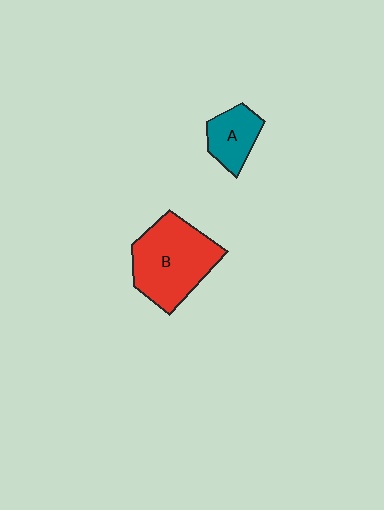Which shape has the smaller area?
Shape A (teal).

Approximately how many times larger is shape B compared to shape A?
Approximately 2.2 times.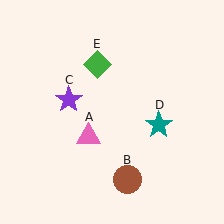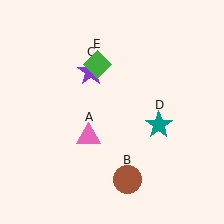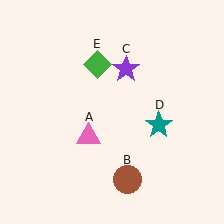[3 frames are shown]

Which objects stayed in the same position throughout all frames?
Pink triangle (object A) and brown circle (object B) and teal star (object D) and green diamond (object E) remained stationary.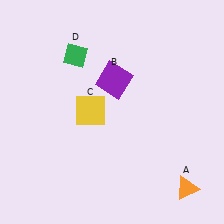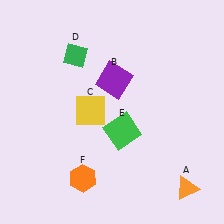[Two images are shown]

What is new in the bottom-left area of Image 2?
An orange hexagon (F) was added in the bottom-left area of Image 2.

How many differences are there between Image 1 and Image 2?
There are 2 differences between the two images.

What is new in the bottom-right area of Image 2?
A green square (E) was added in the bottom-right area of Image 2.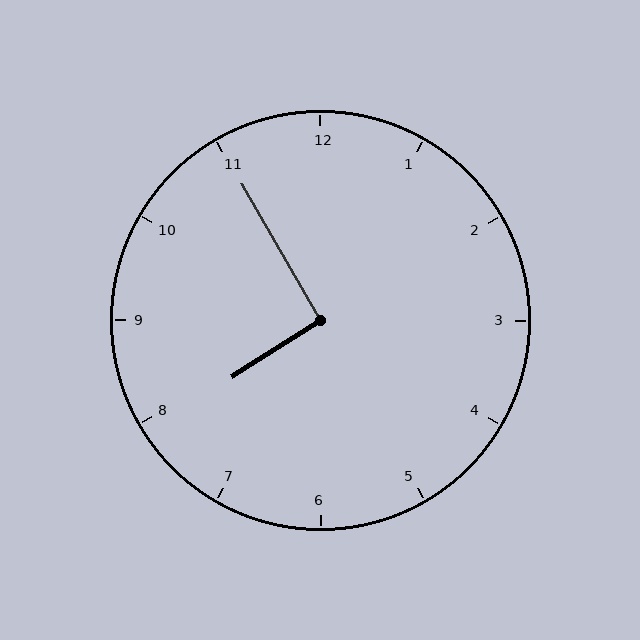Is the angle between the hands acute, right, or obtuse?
It is right.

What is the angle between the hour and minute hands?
Approximately 92 degrees.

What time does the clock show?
7:55.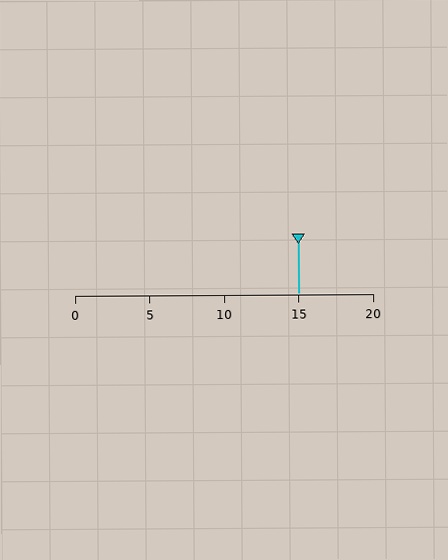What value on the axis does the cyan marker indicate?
The marker indicates approximately 15.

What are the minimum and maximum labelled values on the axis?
The axis runs from 0 to 20.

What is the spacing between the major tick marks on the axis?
The major ticks are spaced 5 apart.